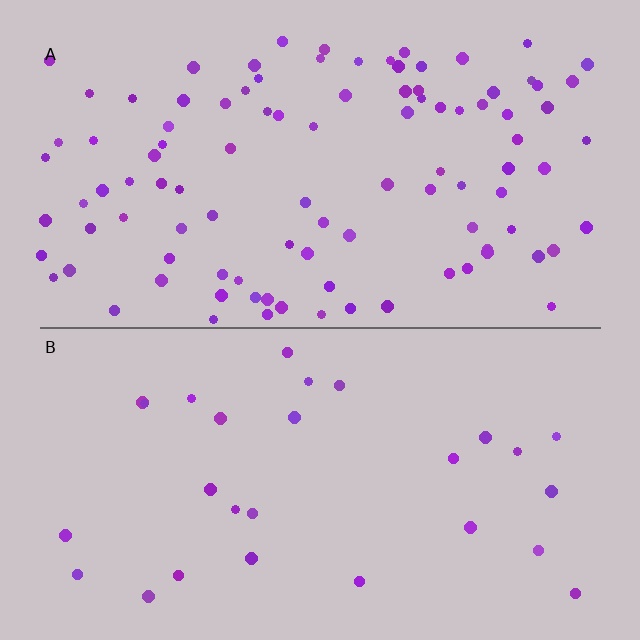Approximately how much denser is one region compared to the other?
Approximately 3.7× — region A over region B.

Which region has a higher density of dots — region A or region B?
A (the top).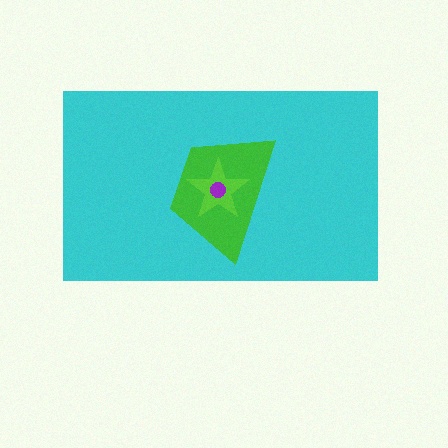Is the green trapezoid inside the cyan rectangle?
Yes.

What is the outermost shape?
The cyan rectangle.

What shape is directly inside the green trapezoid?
The lime star.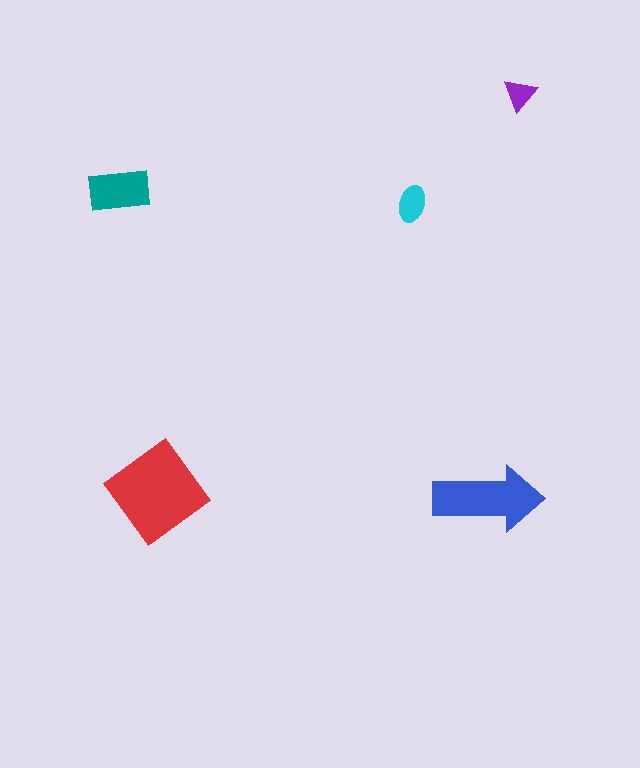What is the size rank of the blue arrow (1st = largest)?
2nd.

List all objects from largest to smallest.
The red diamond, the blue arrow, the teal rectangle, the cyan ellipse, the purple triangle.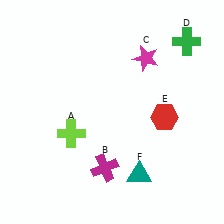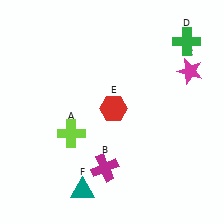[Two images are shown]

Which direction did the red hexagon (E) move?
The red hexagon (E) moved left.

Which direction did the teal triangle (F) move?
The teal triangle (F) moved left.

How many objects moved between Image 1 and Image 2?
3 objects moved between the two images.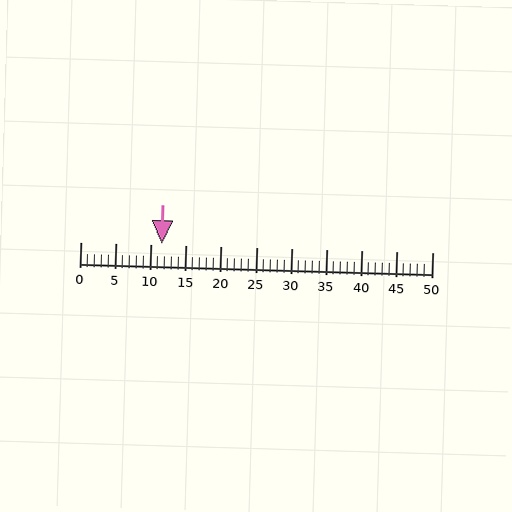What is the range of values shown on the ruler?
The ruler shows values from 0 to 50.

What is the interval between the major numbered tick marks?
The major tick marks are spaced 5 units apart.